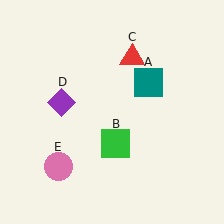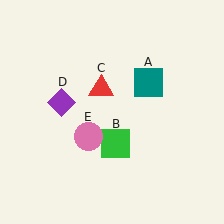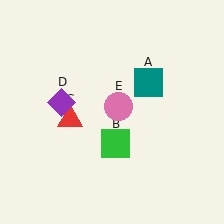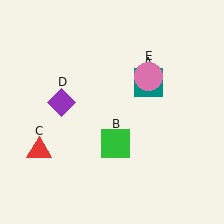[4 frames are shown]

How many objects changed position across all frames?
2 objects changed position: red triangle (object C), pink circle (object E).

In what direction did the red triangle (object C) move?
The red triangle (object C) moved down and to the left.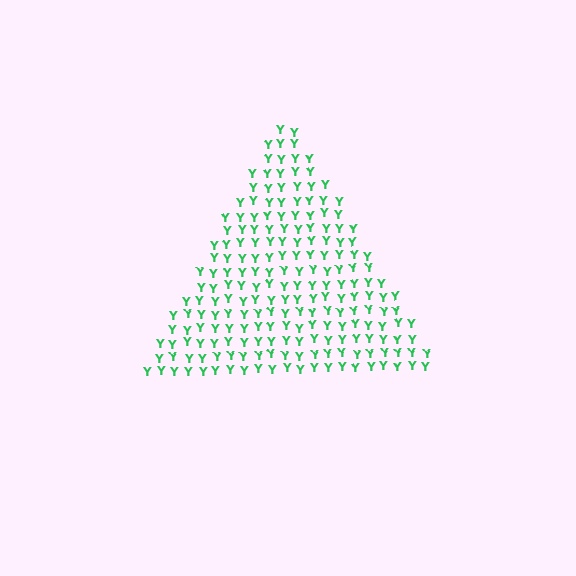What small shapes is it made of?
It is made of small letter Y's.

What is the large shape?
The large shape is a triangle.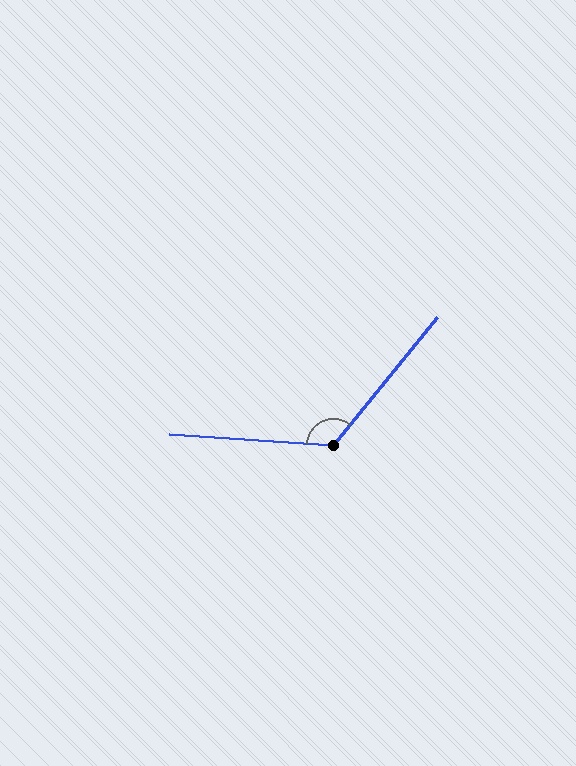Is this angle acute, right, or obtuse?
It is obtuse.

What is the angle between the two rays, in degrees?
Approximately 126 degrees.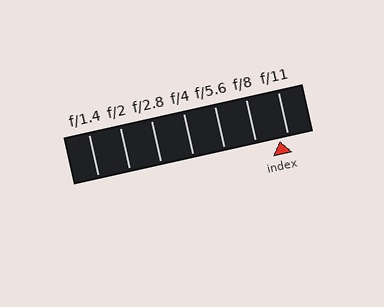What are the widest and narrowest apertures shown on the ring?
The widest aperture shown is f/1.4 and the narrowest is f/11.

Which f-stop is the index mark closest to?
The index mark is closest to f/11.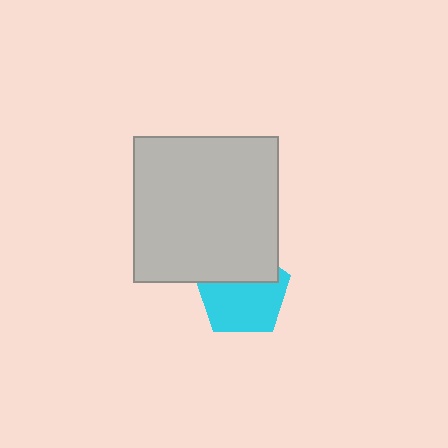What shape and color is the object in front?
The object in front is a light gray square.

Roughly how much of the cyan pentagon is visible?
About half of it is visible (roughly 62%).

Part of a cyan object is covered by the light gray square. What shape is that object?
It is a pentagon.